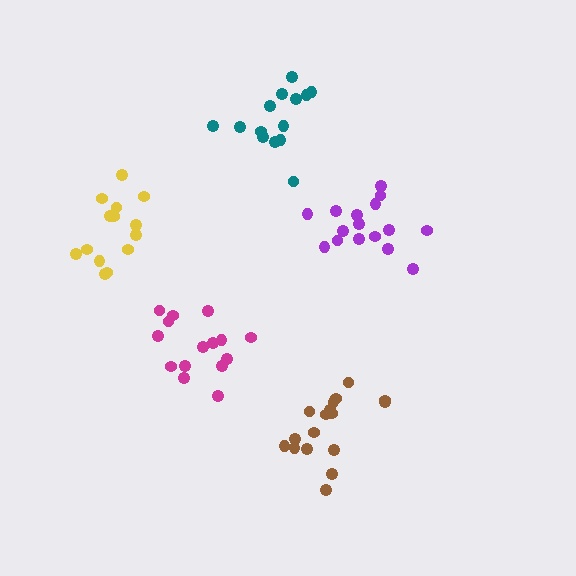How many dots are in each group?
Group 1: 15 dots, Group 2: 14 dots, Group 3: 17 dots, Group 4: 16 dots, Group 5: 14 dots (76 total).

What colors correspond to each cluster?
The clusters are colored: magenta, teal, brown, purple, yellow.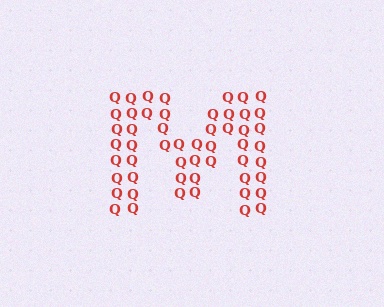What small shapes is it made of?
It is made of small letter Q's.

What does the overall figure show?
The overall figure shows the letter M.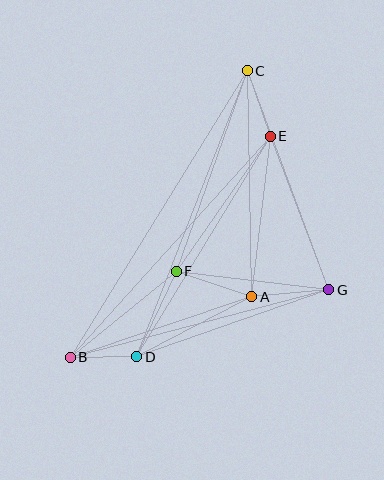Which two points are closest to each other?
Points B and D are closest to each other.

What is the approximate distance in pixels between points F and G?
The distance between F and G is approximately 154 pixels.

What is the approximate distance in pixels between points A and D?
The distance between A and D is approximately 130 pixels.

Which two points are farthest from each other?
Points B and C are farthest from each other.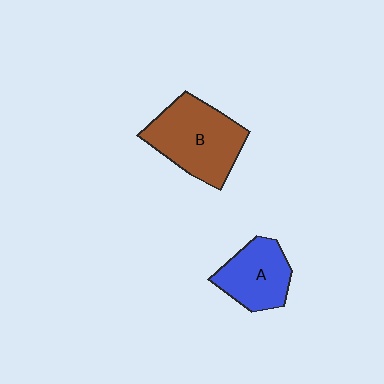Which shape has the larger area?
Shape B (brown).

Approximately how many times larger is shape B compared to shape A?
Approximately 1.5 times.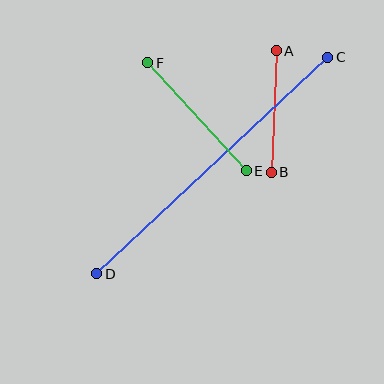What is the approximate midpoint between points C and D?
The midpoint is at approximately (212, 166) pixels.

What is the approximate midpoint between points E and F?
The midpoint is at approximately (197, 117) pixels.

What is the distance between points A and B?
The distance is approximately 121 pixels.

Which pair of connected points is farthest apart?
Points C and D are farthest apart.